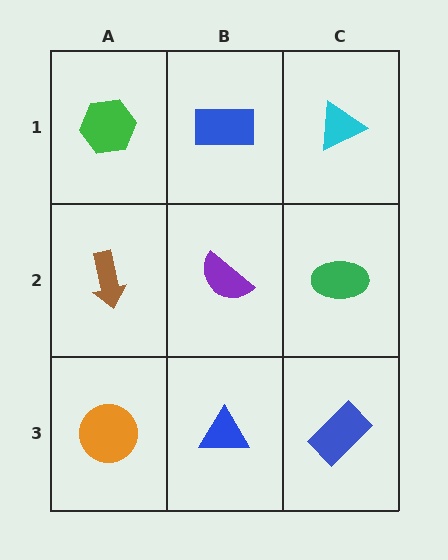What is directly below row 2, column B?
A blue triangle.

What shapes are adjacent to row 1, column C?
A green ellipse (row 2, column C), a blue rectangle (row 1, column B).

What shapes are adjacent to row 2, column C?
A cyan triangle (row 1, column C), a blue rectangle (row 3, column C), a purple semicircle (row 2, column B).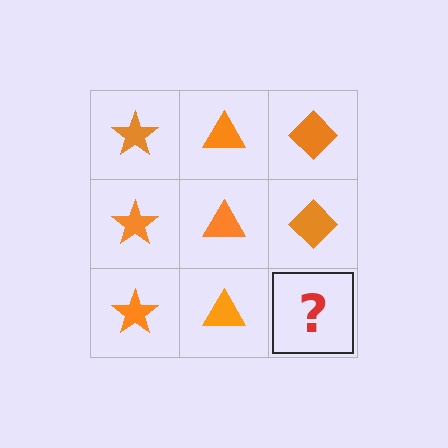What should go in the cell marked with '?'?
The missing cell should contain an orange diamond.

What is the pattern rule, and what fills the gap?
The rule is that each column has a consistent shape. The gap should be filled with an orange diamond.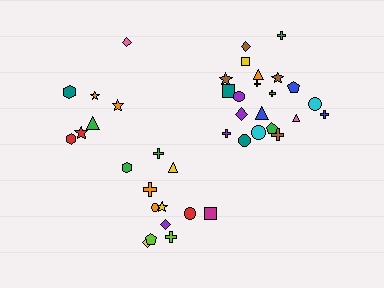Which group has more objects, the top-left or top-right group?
The top-right group.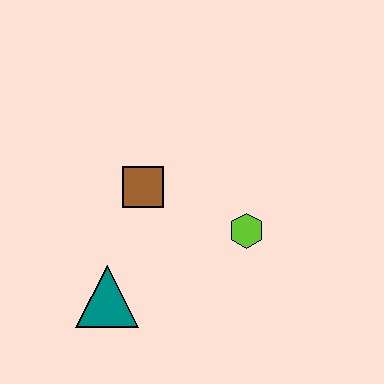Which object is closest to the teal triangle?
The brown square is closest to the teal triangle.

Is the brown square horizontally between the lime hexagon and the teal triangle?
Yes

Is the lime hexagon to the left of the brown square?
No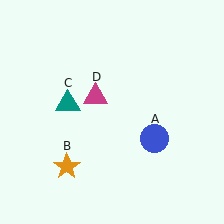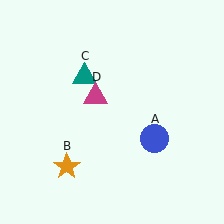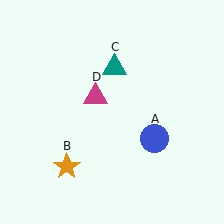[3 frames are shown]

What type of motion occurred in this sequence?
The teal triangle (object C) rotated clockwise around the center of the scene.